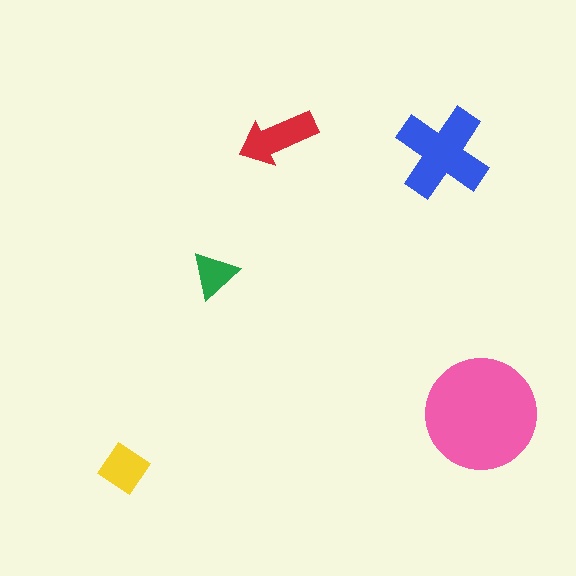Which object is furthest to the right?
The pink circle is rightmost.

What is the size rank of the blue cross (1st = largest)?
2nd.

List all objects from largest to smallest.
The pink circle, the blue cross, the red arrow, the yellow diamond, the green triangle.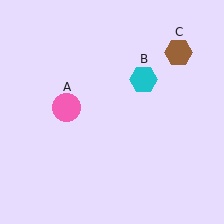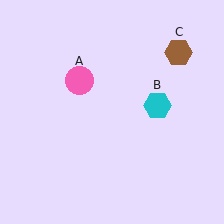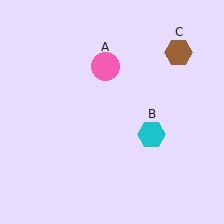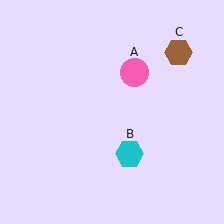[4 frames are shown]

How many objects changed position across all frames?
2 objects changed position: pink circle (object A), cyan hexagon (object B).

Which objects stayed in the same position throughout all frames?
Brown hexagon (object C) remained stationary.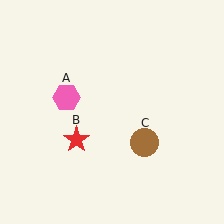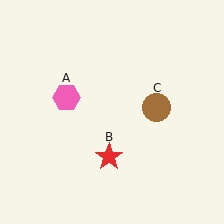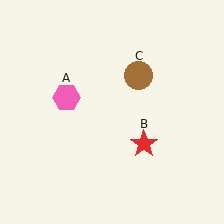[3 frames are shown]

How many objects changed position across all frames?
2 objects changed position: red star (object B), brown circle (object C).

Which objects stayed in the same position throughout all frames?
Pink hexagon (object A) remained stationary.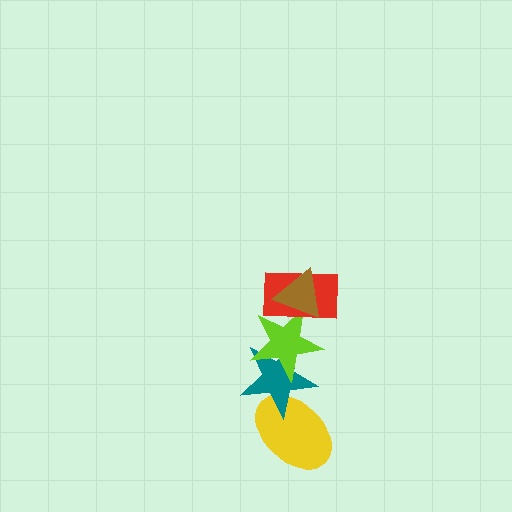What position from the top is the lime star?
The lime star is 3rd from the top.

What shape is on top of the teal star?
The lime star is on top of the teal star.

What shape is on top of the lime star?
The red rectangle is on top of the lime star.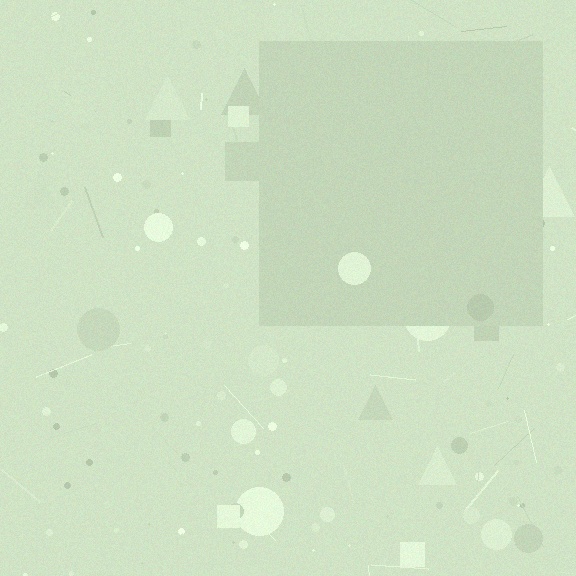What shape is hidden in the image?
A square is hidden in the image.